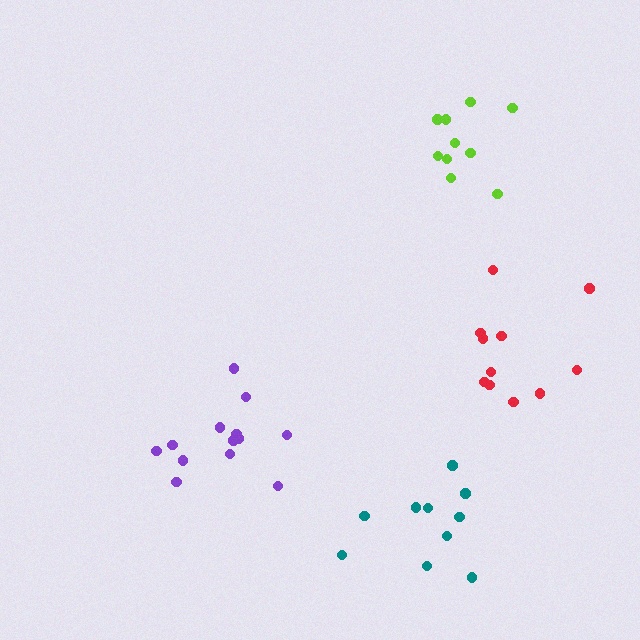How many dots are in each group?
Group 1: 13 dots, Group 2: 10 dots, Group 3: 10 dots, Group 4: 12 dots (45 total).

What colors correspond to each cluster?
The clusters are colored: purple, teal, lime, red.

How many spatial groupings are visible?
There are 4 spatial groupings.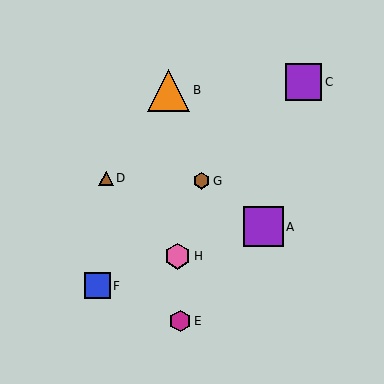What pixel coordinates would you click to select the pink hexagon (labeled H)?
Click at (178, 256) to select the pink hexagon H.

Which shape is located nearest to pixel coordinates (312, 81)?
The purple square (labeled C) at (303, 82) is nearest to that location.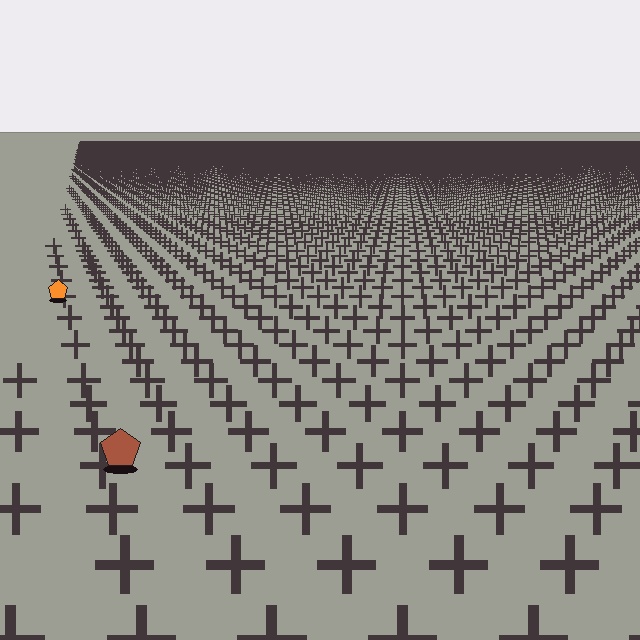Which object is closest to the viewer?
The brown pentagon is closest. The texture marks near it are larger and more spread out.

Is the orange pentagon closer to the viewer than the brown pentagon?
No. The brown pentagon is closer — you can tell from the texture gradient: the ground texture is coarser near it.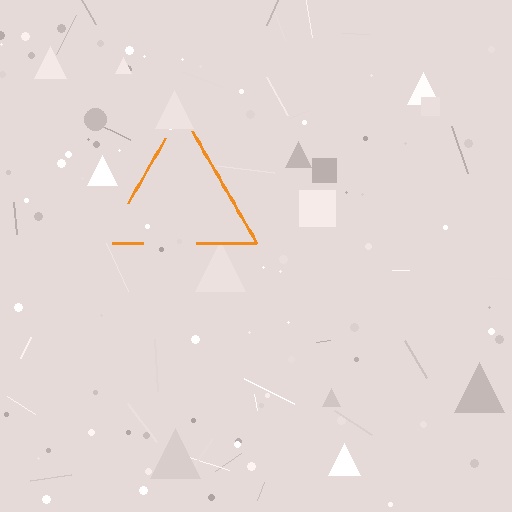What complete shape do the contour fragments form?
The contour fragments form a triangle.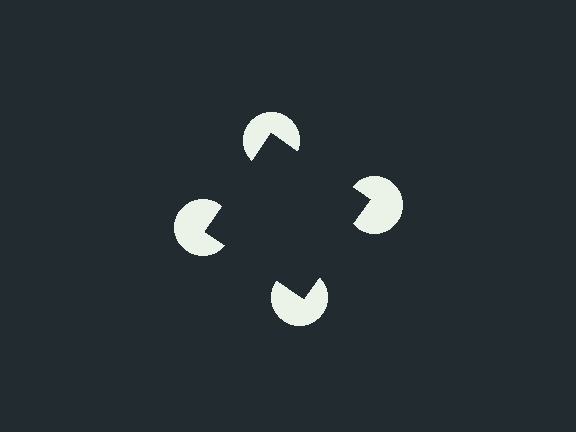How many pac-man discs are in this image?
There are 4 — one at each vertex of the illusory square.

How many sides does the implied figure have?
4 sides.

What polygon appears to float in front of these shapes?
An illusory square — its edges are inferred from the aligned wedge cuts in the pac-man discs, not physically drawn.